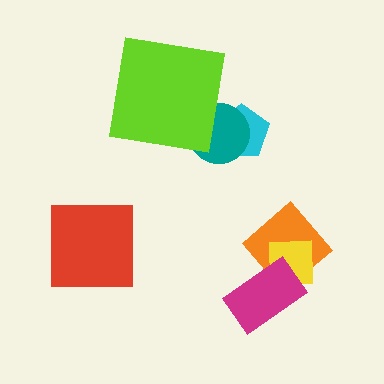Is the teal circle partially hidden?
Yes, it is partially covered by another shape.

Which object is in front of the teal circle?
The lime square is in front of the teal circle.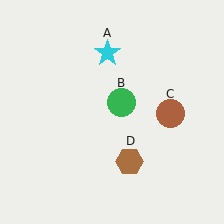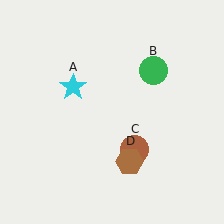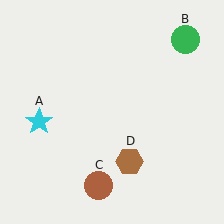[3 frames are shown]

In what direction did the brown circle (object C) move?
The brown circle (object C) moved down and to the left.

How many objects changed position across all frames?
3 objects changed position: cyan star (object A), green circle (object B), brown circle (object C).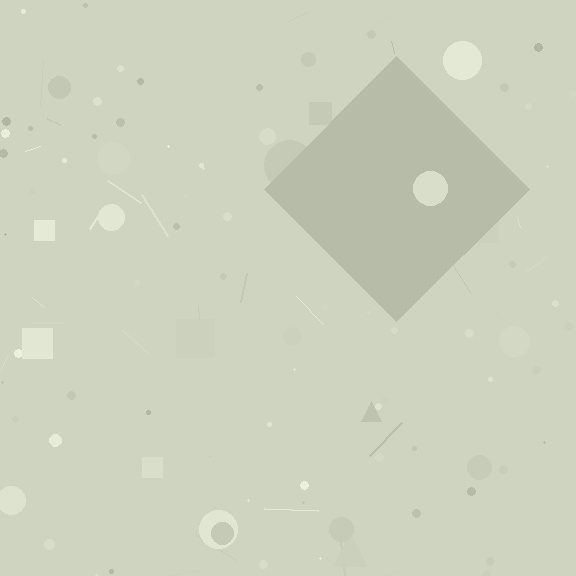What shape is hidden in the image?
A diamond is hidden in the image.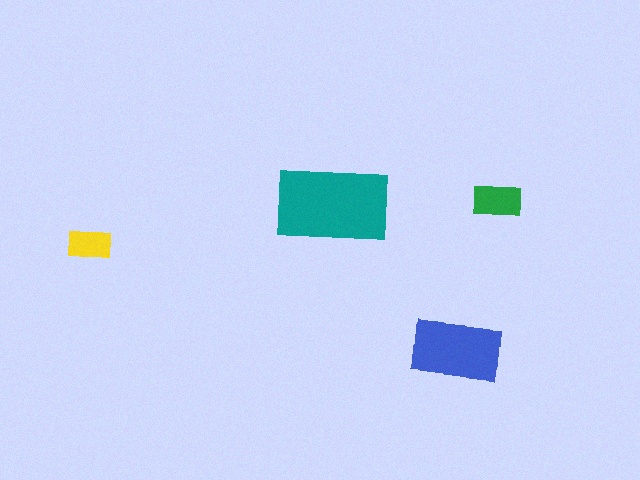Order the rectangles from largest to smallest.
the teal one, the blue one, the green one, the yellow one.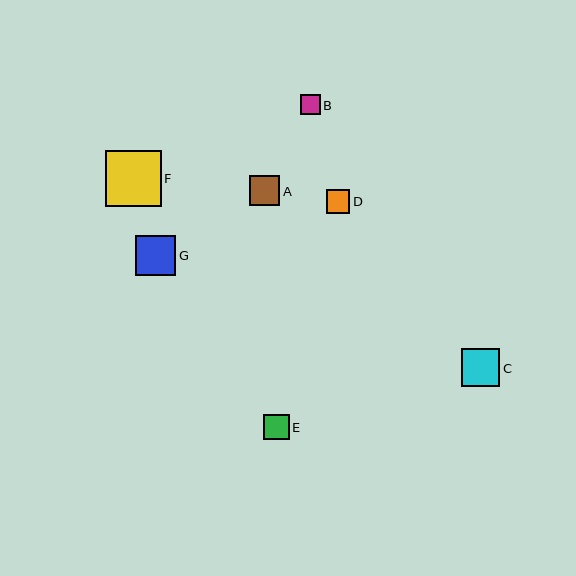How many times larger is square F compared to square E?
Square F is approximately 2.2 times the size of square E.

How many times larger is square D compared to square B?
Square D is approximately 1.2 times the size of square B.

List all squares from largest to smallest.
From largest to smallest: F, G, C, A, E, D, B.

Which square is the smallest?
Square B is the smallest with a size of approximately 20 pixels.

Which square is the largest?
Square F is the largest with a size of approximately 56 pixels.